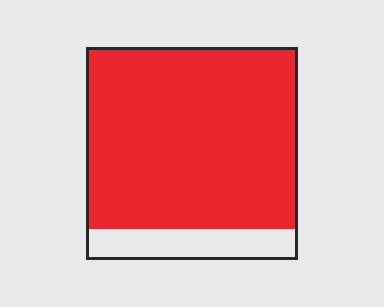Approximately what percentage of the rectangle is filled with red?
Approximately 85%.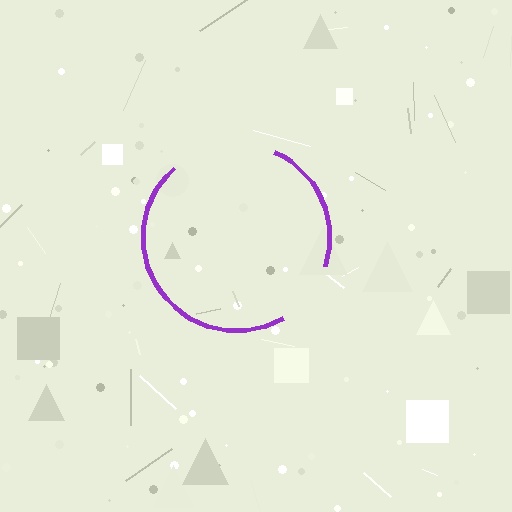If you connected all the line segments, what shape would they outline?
They would outline a circle.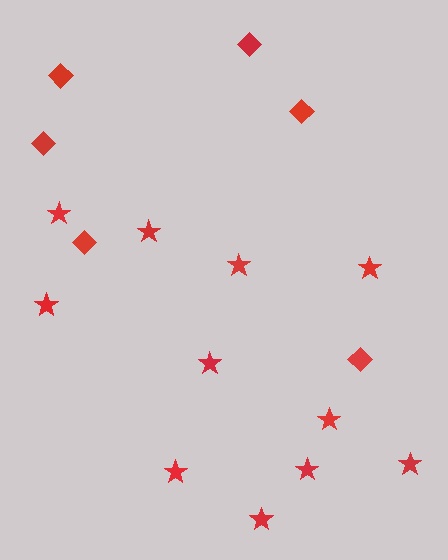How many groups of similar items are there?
There are 2 groups: one group of diamonds (6) and one group of stars (11).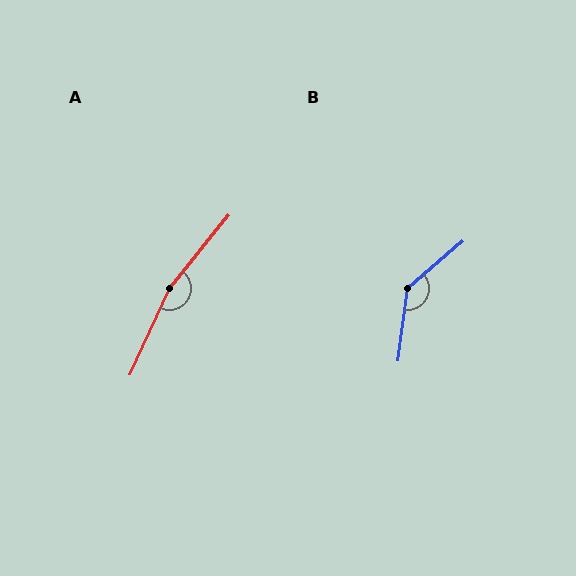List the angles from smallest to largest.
B (138°), A (166°).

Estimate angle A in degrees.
Approximately 166 degrees.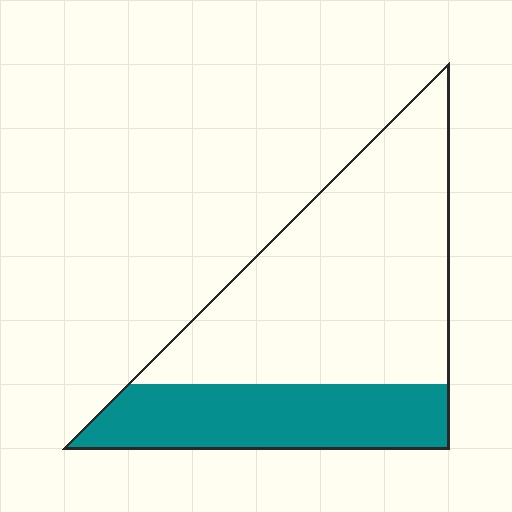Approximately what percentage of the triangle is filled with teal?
Approximately 30%.